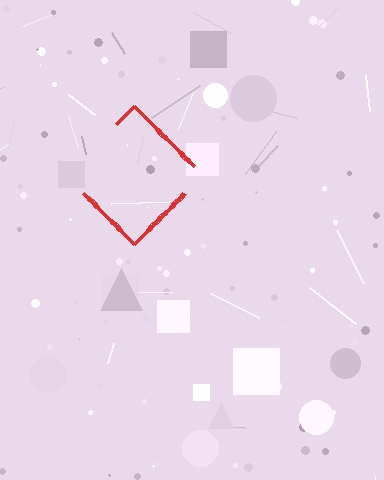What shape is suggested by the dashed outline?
The dashed outline suggests a diamond.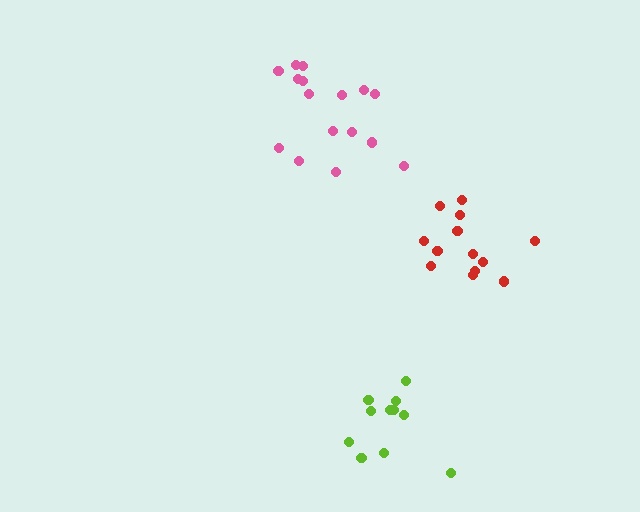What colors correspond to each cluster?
The clusters are colored: pink, red, lime.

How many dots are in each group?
Group 1: 16 dots, Group 2: 13 dots, Group 3: 11 dots (40 total).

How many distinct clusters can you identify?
There are 3 distinct clusters.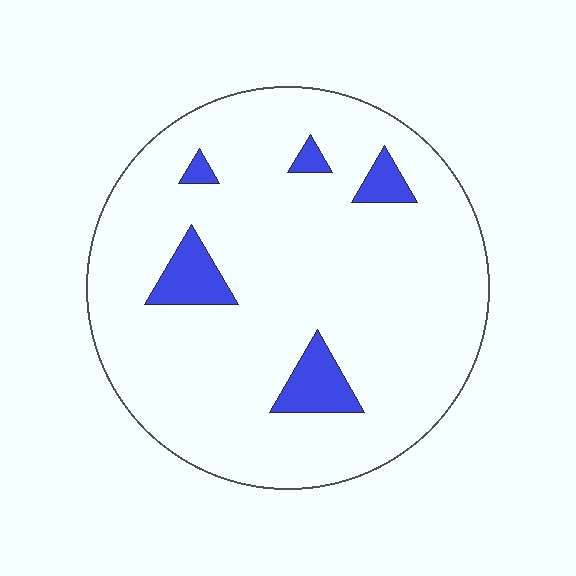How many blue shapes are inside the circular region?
5.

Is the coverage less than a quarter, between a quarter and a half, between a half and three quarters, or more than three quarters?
Less than a quarter.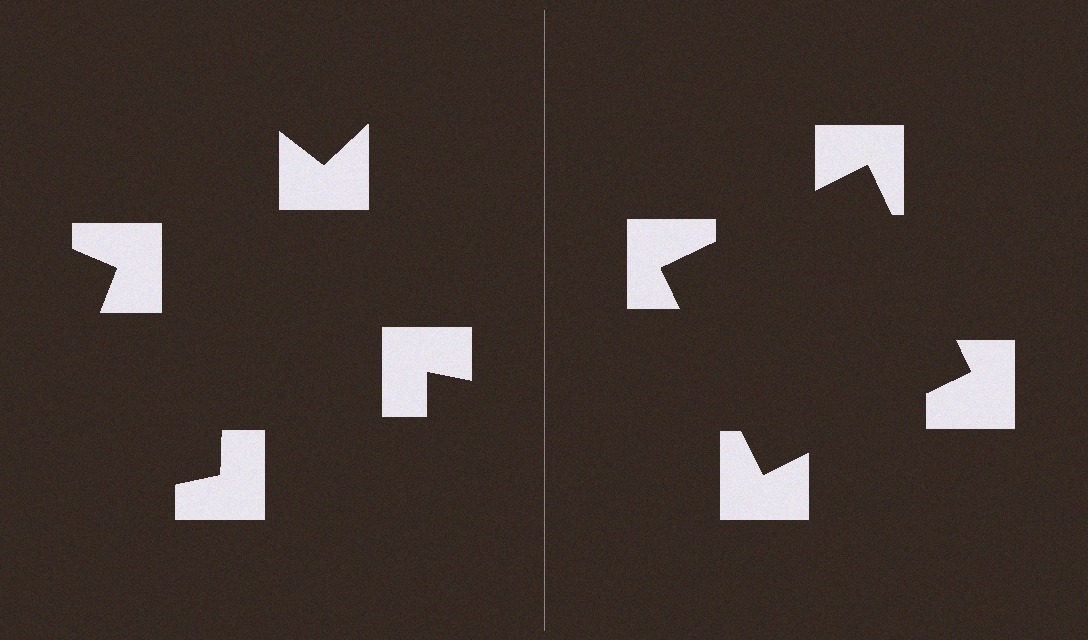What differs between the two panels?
The notched squares are positioned identically on both sides; only the wedge orientations differ. On the right they align to a square; on the left they are misaligned.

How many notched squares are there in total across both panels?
8 — 4 on each side.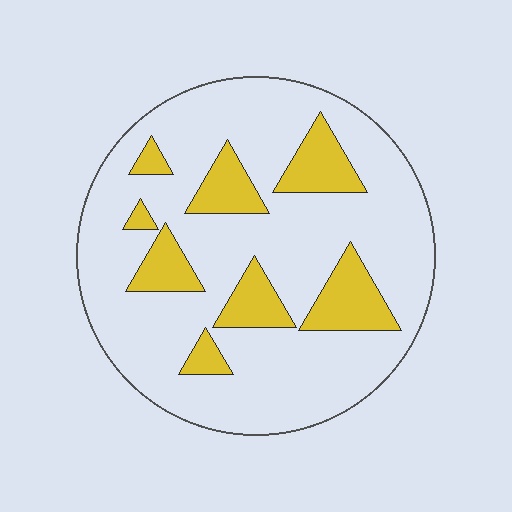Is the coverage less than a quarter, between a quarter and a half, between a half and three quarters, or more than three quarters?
Less than a quarter.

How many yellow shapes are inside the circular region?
8.